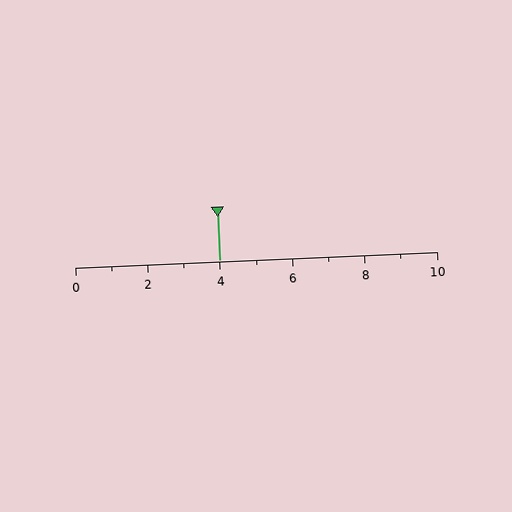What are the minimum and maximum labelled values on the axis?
The axis runs from 0 to 10.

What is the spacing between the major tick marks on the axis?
The major ticks are spaced 2 apart.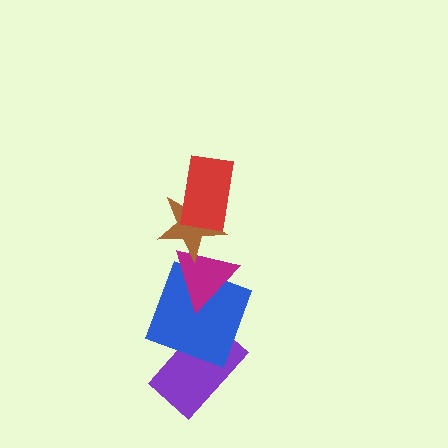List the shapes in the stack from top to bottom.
From top to bottom: the red rectangle, the brown star, the magenta triangle, the blue square, the purple rectangle.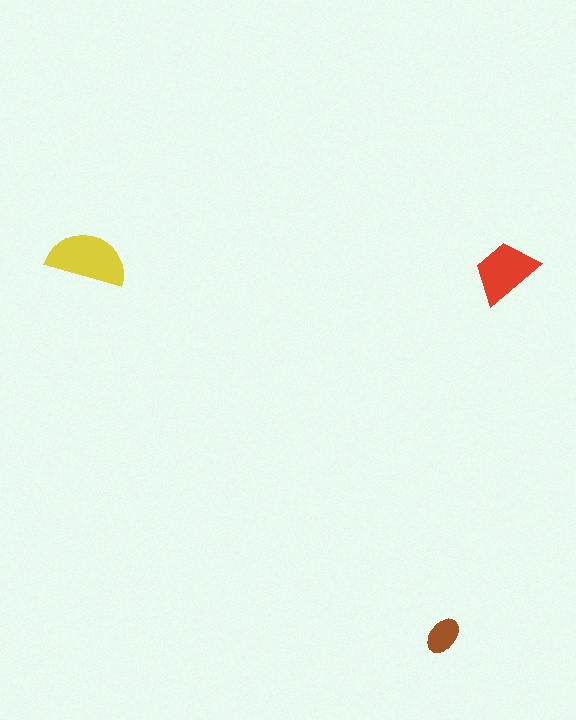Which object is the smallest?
The brown ellipse.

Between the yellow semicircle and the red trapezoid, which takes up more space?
The yellow semicircle.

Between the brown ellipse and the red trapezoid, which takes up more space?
The red trapezoid.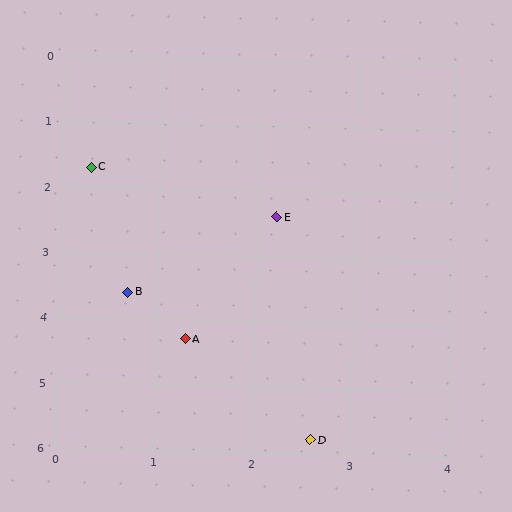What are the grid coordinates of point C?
Point C is at approximately (0.3, 1.7).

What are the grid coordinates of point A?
Point A is at approximately (1.3, 4.3).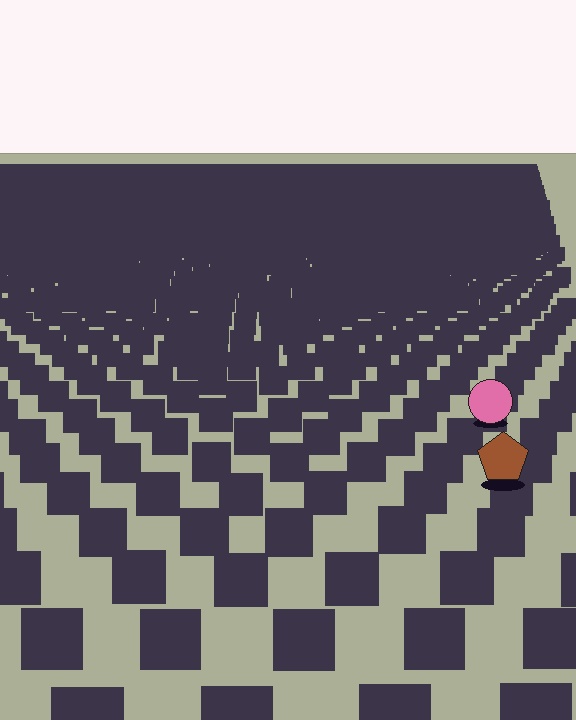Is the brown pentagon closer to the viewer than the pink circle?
Yes. The brown pentagon is closer — you can tell from the texture gradient: the ground texture is coarser near it.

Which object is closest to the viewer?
The brown pentagon is closest. The texture marks near it are larger and more spread out.